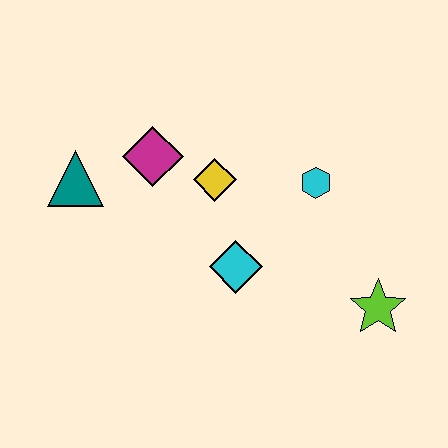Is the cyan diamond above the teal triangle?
No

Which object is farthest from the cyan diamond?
The teal triangle is farthest from the cyan diamond.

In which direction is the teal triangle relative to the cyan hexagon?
The teal triangle is to the left of the cyan hexagon.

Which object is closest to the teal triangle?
The magenta diamond is closest to the teal triangle.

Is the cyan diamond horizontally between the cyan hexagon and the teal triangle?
Yes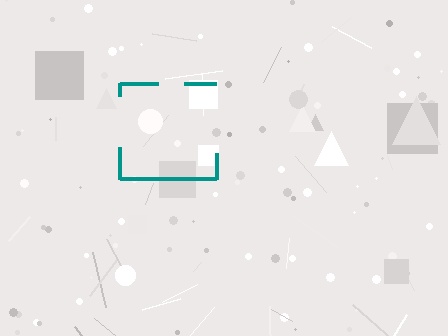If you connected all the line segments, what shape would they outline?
They would outline a square.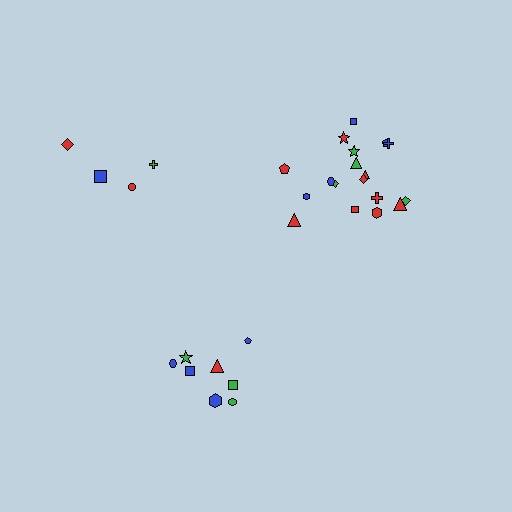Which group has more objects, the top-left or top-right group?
The top-right group.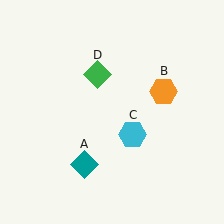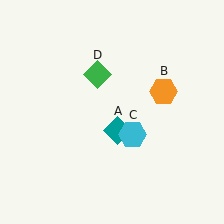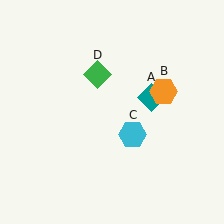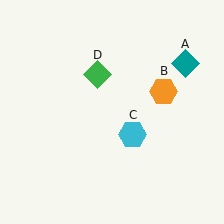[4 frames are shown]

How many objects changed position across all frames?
1 object changed position: teal diamond (object A).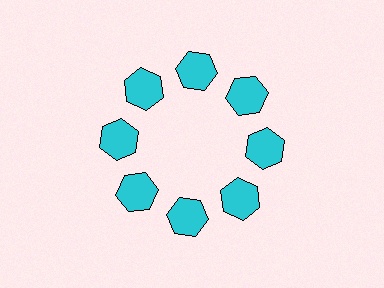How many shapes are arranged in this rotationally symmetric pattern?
There are 8 shapes, arranged in 8 groups of 1.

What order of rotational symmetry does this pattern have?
This pattern has 8-fold rotational symmetry.